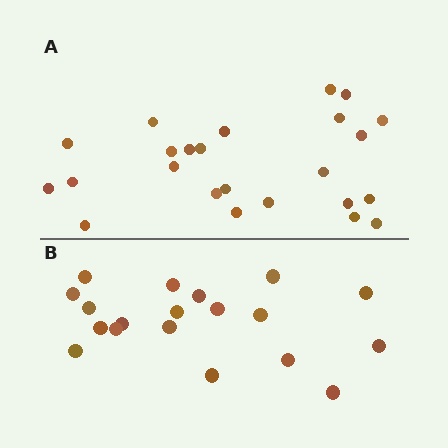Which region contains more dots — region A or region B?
Region A (the top region) has more dots.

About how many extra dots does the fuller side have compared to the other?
Region A has about 5 more dots than region B.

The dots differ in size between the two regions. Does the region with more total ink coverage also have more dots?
No. Region B has more total ink coverage because its dots are larger, but region A actually contains more individual dots. Total area can be misleading — the number of items is what matters here.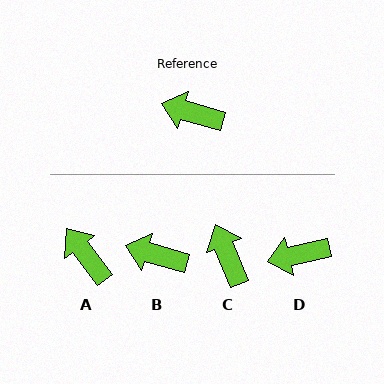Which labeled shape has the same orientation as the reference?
B.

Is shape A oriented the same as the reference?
No, it is off by about 37 degrees.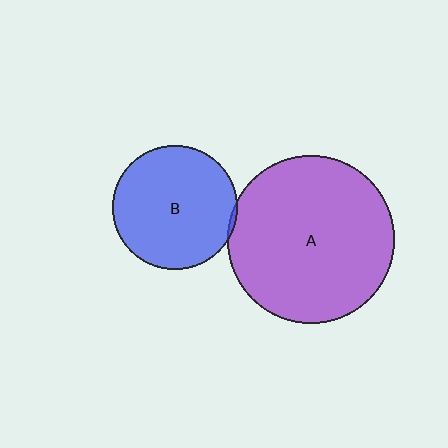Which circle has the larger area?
Circle A (purple).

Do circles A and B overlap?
Yes.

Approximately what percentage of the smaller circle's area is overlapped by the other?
Approximately 5%.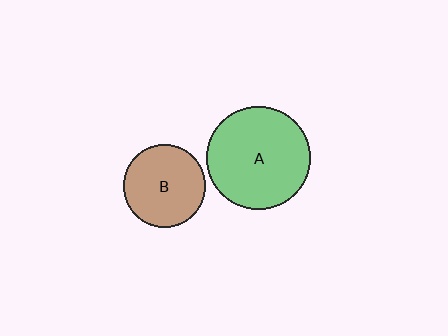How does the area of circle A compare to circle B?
Approximately 1.6 times.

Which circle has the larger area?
Circle A (green).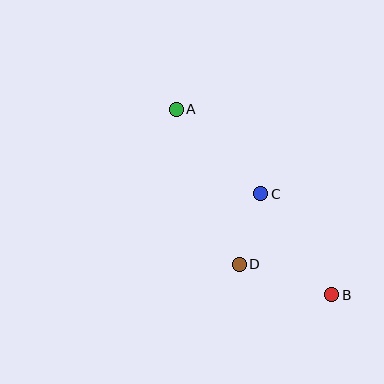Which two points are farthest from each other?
Points A and B are farthest from each other.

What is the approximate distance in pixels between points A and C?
The distance between A and C is approximately 119 pixels.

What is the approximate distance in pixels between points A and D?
The distance between A and D is approximately 167 pixels.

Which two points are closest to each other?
Points C and D are closest to each other.